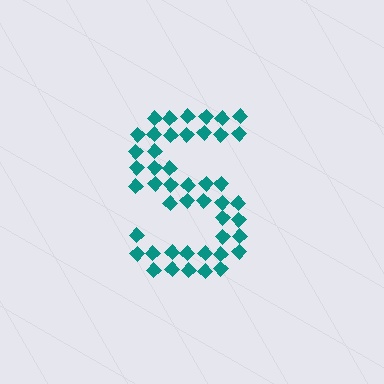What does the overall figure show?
The overall figure shows the letter S.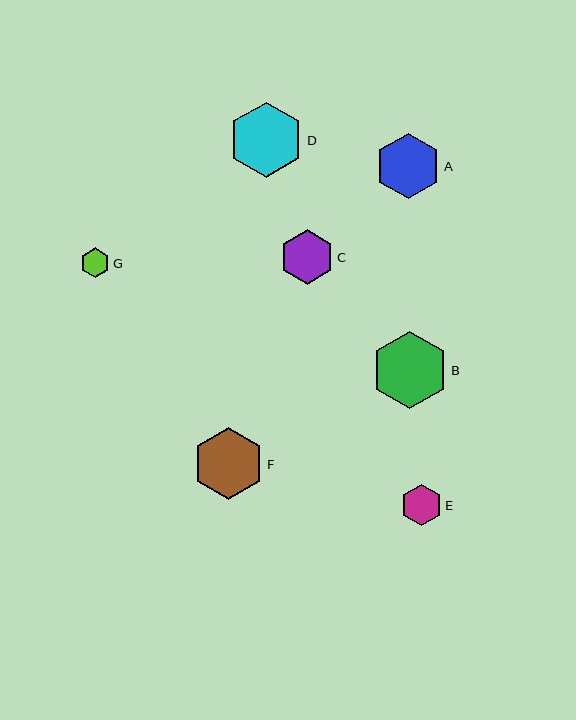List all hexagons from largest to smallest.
From largest to smallest: B, D, F, A, C, E, G.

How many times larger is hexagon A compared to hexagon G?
Hexagon A is approximately 2.2 times the size of hexagon G.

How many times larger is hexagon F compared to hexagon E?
Hexagon F is approximately 1.7 times the size of hexagon E.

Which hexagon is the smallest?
Hexagon G is the smallest with a size of approximately 30 pixels.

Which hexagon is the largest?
Hexagon B is the largest with a size of approximately 77 pixels.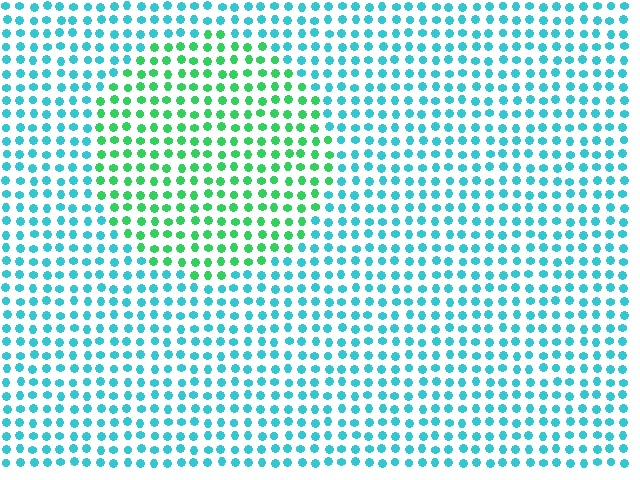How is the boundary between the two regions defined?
The boundary is defined purely by a slight shift in hue (about 47 degrees). Spacing, size, and orientation are identical on both sides.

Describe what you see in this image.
The image is filled with small cyan elements in a uniform arrangement. A circle-shaped region is visible where the elements are tinted to a slightly different hue, forming a subtle color boundary.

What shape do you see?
I see a circle.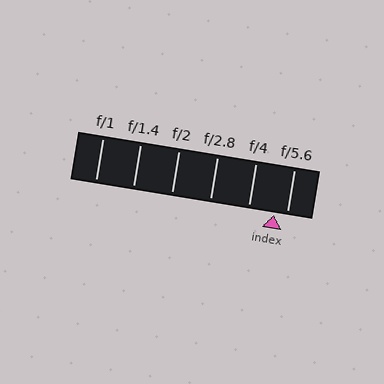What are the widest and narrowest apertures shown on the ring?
The widest aperture shown is f/1 and the narrowest is f/5.6.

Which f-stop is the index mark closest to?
The index mark is closest to f/5.6.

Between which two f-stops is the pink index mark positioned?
The index mark is between f/4 and f/5.6.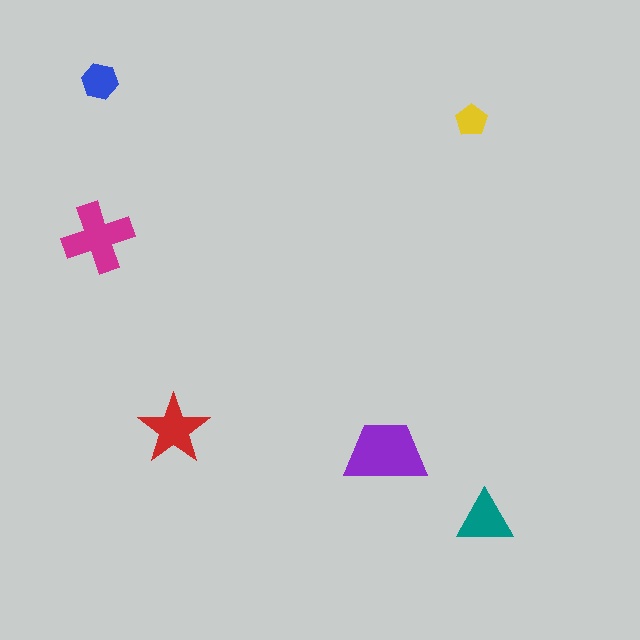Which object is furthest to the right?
The teal triangle is rightmost.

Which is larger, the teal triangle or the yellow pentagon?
The teal triangle.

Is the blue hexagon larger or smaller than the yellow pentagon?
Larger.